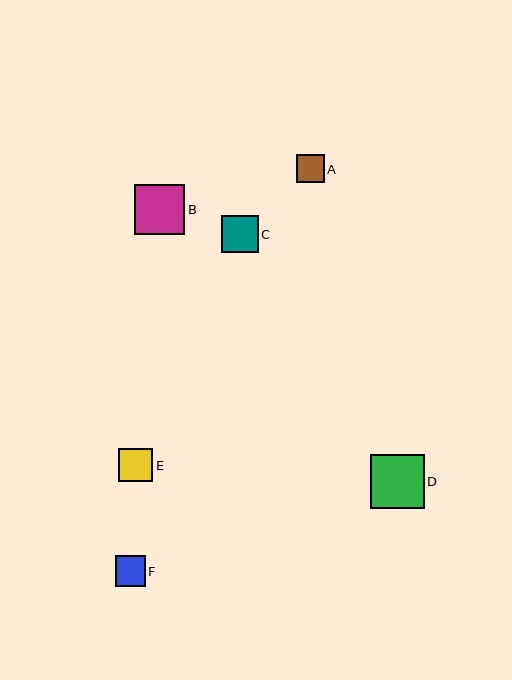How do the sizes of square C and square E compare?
Square C and square E are approximately the same size.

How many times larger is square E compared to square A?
Square E is approximately 1.2 times the size of square A.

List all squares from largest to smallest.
From largest to smallest: D, B, C, E, F, A.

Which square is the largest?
Square D is the largest with a size of approximately 54 pixels.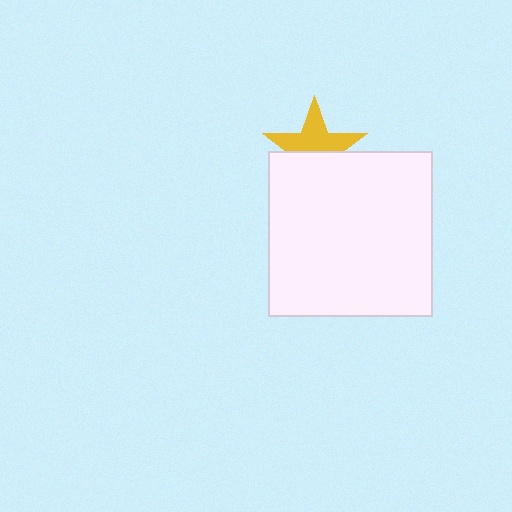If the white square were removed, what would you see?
You would see the complete yellow star.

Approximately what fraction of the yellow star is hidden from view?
Roughly 45% of the yellow star is hidden behind the white square.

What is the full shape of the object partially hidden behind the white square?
The partially hidden object is a yellow star.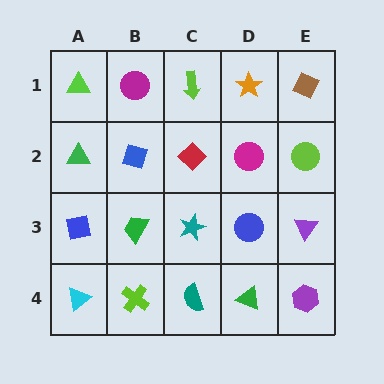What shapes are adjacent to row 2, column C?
A lime arrow (row 1, column C), a teal star (row 3, column C), a blue diamond (row 2, column B), a magenta circle (row 2, column D).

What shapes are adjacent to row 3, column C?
A red diamond (row 2, column C), a teal semicircle (row 4, column C), a green trapezoid (row 3, column B), a blue circle (row 3, column D).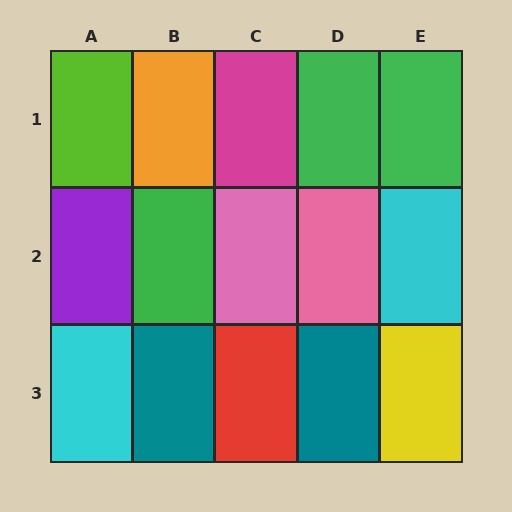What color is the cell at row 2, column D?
Pink.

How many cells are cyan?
2 cells are cyan.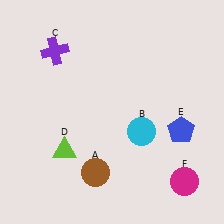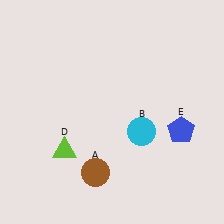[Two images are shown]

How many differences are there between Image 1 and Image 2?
There are 2 differences between the two images.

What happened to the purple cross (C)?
The purple cross (C) was removed in Image 2. It was in the top-left area of Image 1.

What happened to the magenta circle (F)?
The magenta circle (F) was removed in Image 2. It was in the bottom-right area of Image 1.